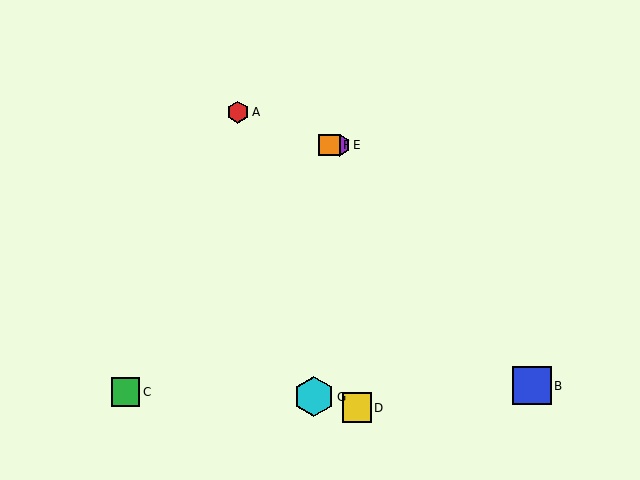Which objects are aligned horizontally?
Objects E, F are aligned horizontally.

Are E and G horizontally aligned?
No, E is at y≈145 and G is at y≈397.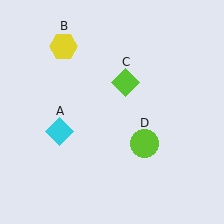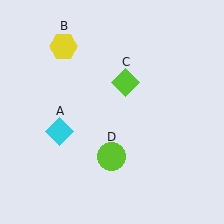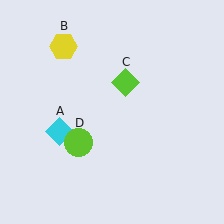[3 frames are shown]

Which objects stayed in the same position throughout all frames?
Cyan diamond (object A) and yellow hexagon (object B) and lime diamond (object C) remained stationary.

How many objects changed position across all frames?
1 object changed position: lime circle (object D).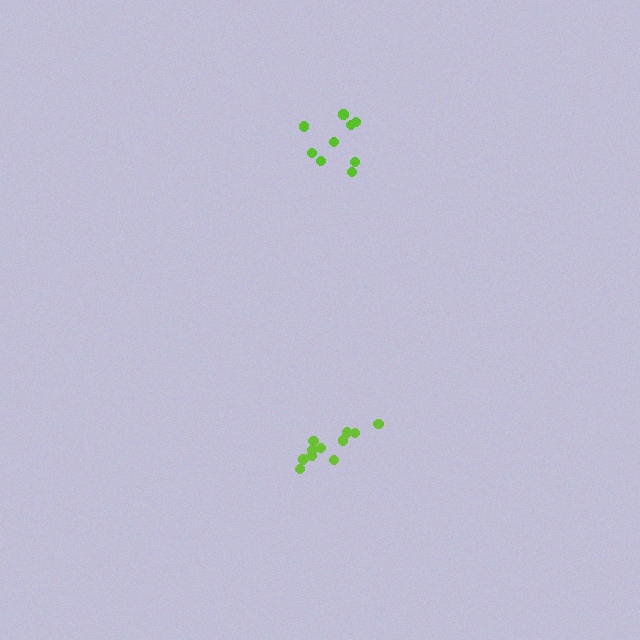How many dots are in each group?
Group 1: 9 dots, Group 2: 11 dots (20 total).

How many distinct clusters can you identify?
There are 2 distinct clusters.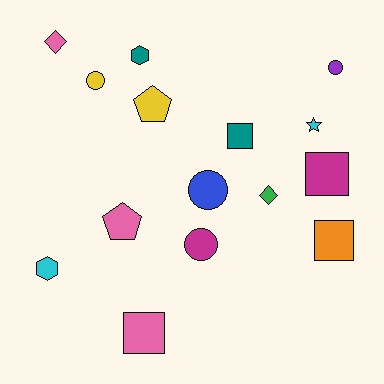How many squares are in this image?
There are 4 squares.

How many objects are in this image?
There are 15 objects.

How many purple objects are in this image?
There is 1 purple object.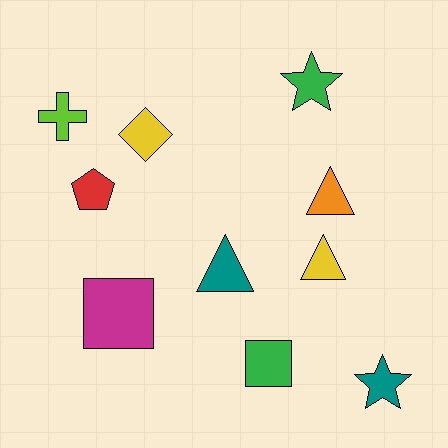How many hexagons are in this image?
There are no hexagons.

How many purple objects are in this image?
There are no purple objects.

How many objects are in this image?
There are 10 objects.